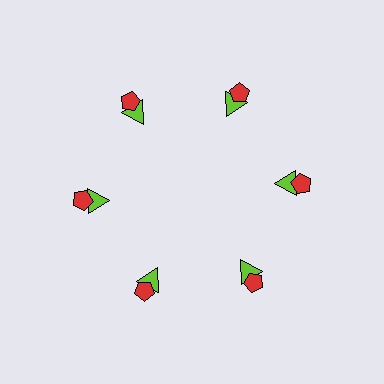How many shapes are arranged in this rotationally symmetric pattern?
There are 12 shapes, arranged in 6 groups of 2.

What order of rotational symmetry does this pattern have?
This pattern has 6-fold rotational symmetry.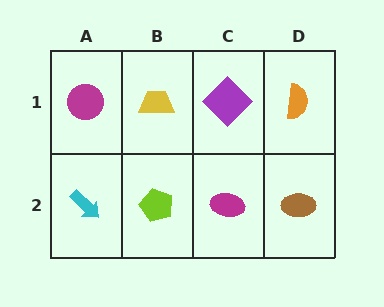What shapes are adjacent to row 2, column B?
A yellow trapezoid (row 1, column B), a cyan arrow (row 2, column A), a magenta ellipse (row 2, column C).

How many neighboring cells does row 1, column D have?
2.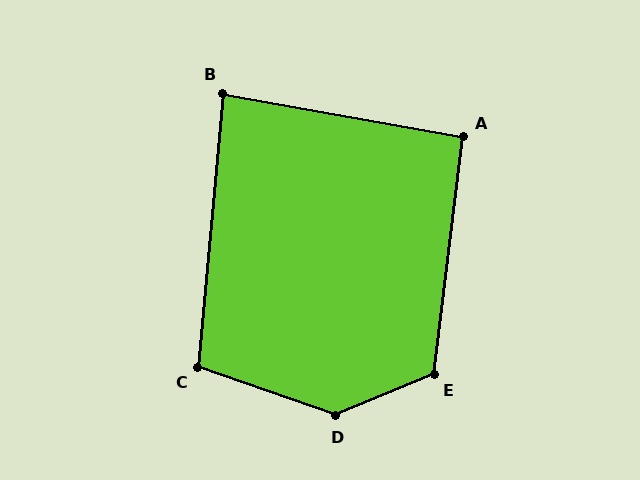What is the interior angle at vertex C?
Approximately 104 degrees (obtuse).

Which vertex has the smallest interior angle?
B, at approximately 85 degrees.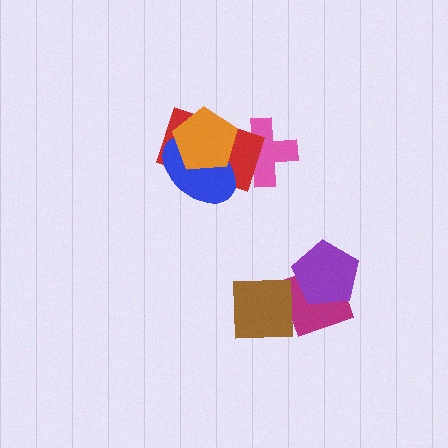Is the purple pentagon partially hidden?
No, no other shape covers it.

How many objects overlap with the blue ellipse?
3 objects overlap with the blue ellipse.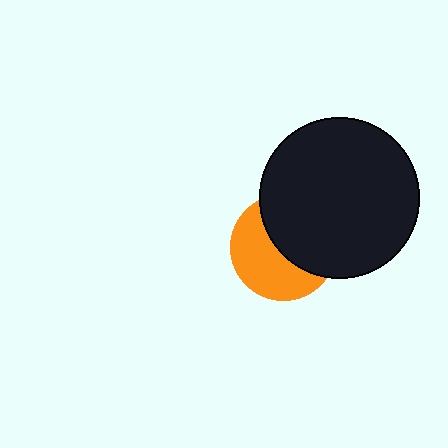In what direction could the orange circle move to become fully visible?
The orange circle could move toward the lower-left. That would shift it out from behind the black circle entirely.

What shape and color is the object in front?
The object in front is a black circle.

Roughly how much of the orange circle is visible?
About half of it is visible (roughly 50%).